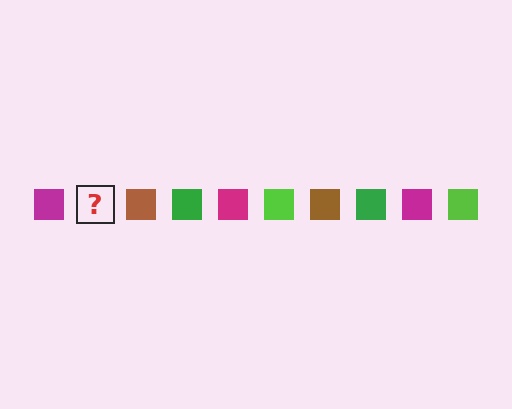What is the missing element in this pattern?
The missing element is a lime square.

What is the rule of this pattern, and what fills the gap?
The rule is that the pattern cycles through magenta, lime, brown, green squares. The gap should be filled with a lime square.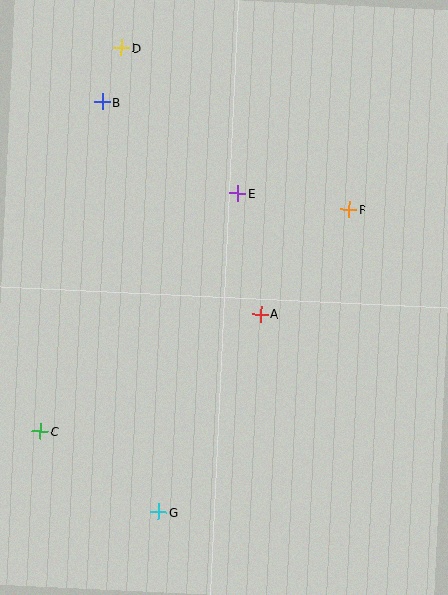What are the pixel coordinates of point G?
Point G is at (159, 512).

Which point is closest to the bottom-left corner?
Point C is closest to the bottom-left corner.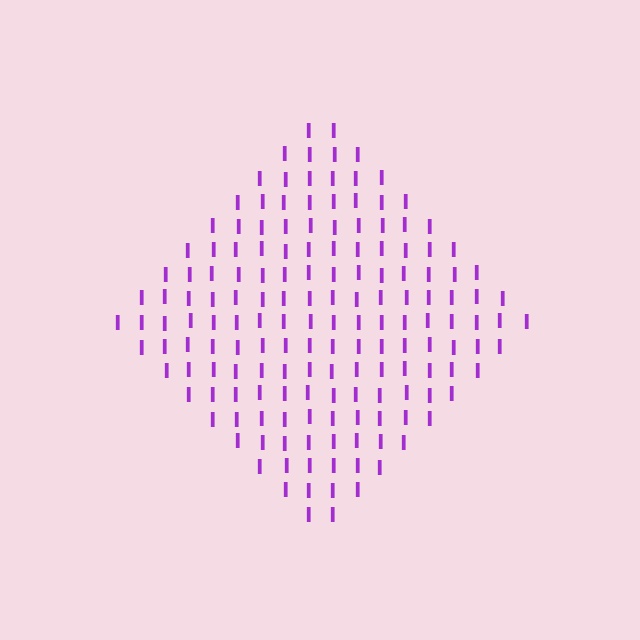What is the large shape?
The large shape is a diamond.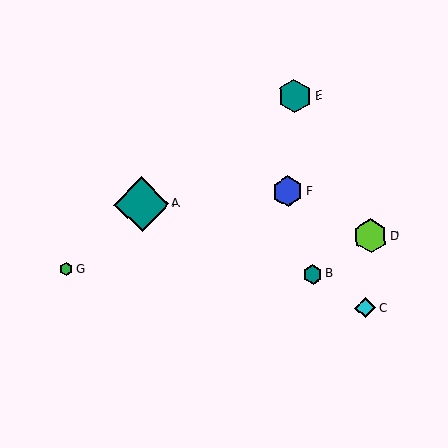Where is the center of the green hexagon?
The center of the green hexagon is at (66, 269).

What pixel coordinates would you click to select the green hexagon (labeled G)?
Click at (66, 269) to select the green hexagon G.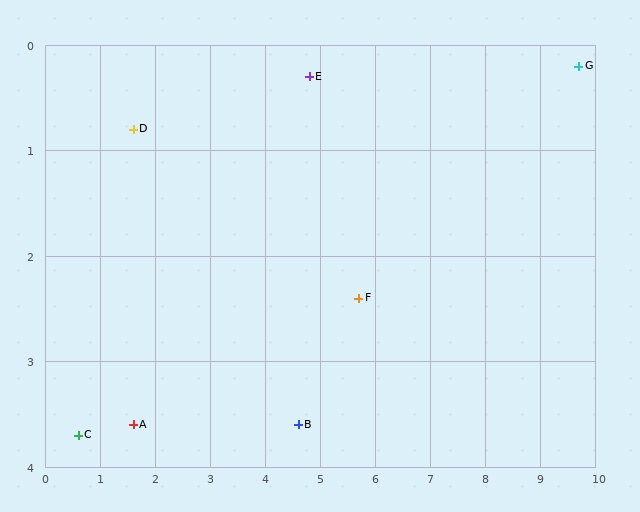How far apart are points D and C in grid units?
Points D and C are about 3.1 grid units apart.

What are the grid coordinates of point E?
Point E is at approximately (4.8, 0.3).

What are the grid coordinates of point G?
Point G is at approximately (9.7, 0.2).